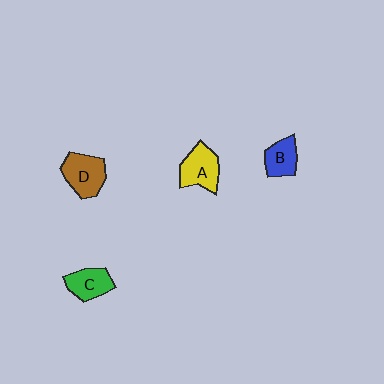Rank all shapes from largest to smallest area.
From largest to smallest: D (brown), A (yellow), C (green), B (blue).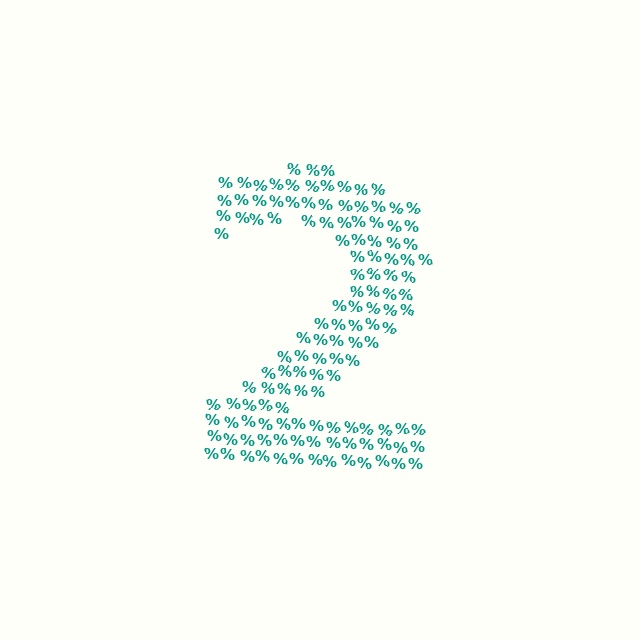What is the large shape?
The large shape is the digit 2.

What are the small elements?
The small elements are percent signs.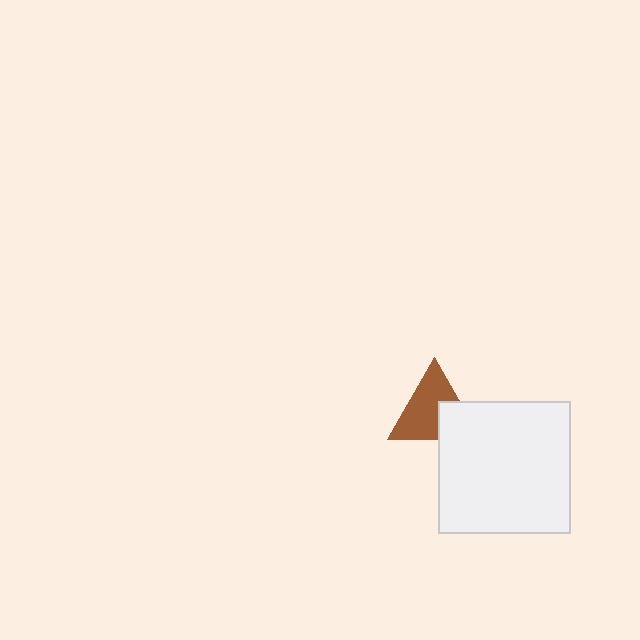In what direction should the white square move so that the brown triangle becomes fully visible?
The white square should move toward the lower-right. That is the shortest direction to clear the overlap and leave the brown triangle fully visible.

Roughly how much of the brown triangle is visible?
Most of it is visible (roughly 67%).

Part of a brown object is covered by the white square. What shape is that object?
It is a triangle.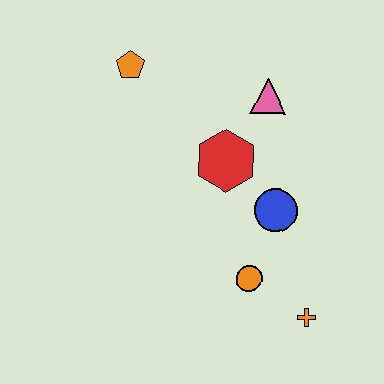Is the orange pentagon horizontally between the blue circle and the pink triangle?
No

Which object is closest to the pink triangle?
The red hexagon is closest to the pink triangle.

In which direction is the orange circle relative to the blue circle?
The orange circle is below the blue circle.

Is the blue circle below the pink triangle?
Yes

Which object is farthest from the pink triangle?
The orange cross is farthest from the pink triangle.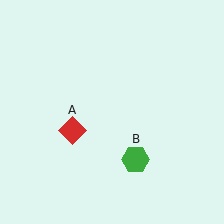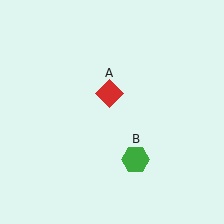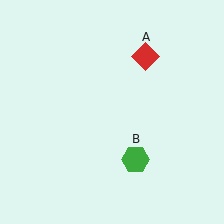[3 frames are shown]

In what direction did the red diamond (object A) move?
The red diamond (object A) moved up and to the right.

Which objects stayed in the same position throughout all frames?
Green hexagon (object B) remained stationary.